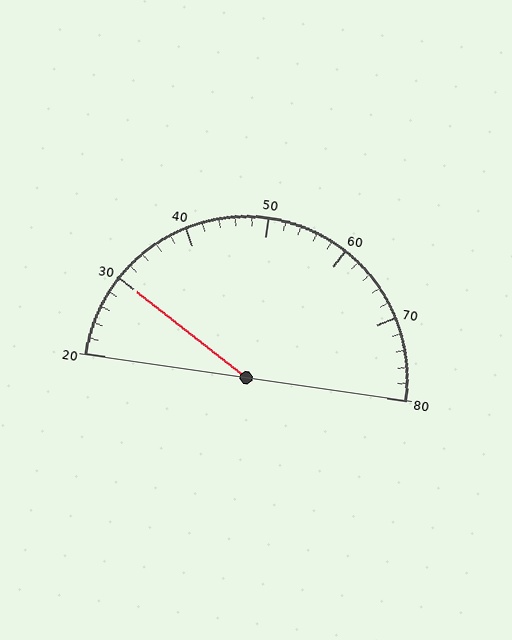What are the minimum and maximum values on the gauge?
The gauge ranges from 20 to 80.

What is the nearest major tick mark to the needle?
The nearest major tick mark is 30.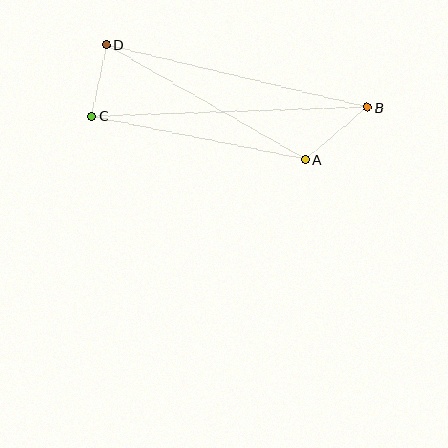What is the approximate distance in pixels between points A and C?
The distance between A and C is approximately 218 pixels.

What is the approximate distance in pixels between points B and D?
The distance between B and D is approximately 268 pixels.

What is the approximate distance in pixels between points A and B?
The distance between A and B is approximately 81 pixels.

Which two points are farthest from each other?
Points B and C are farthest from each other.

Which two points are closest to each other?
Points C and D are closest to each other.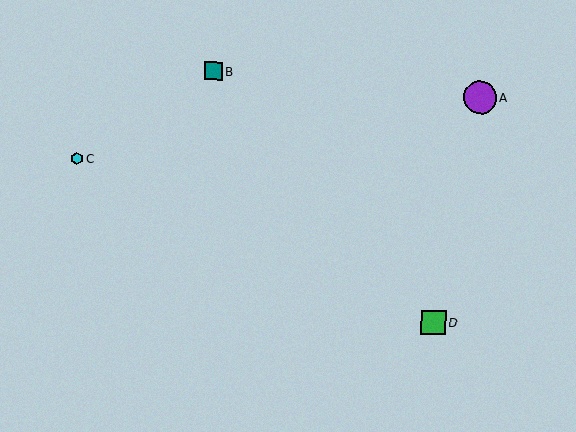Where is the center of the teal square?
The center of the teal square is at (213, 71).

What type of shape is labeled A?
Shape A is a purple circle.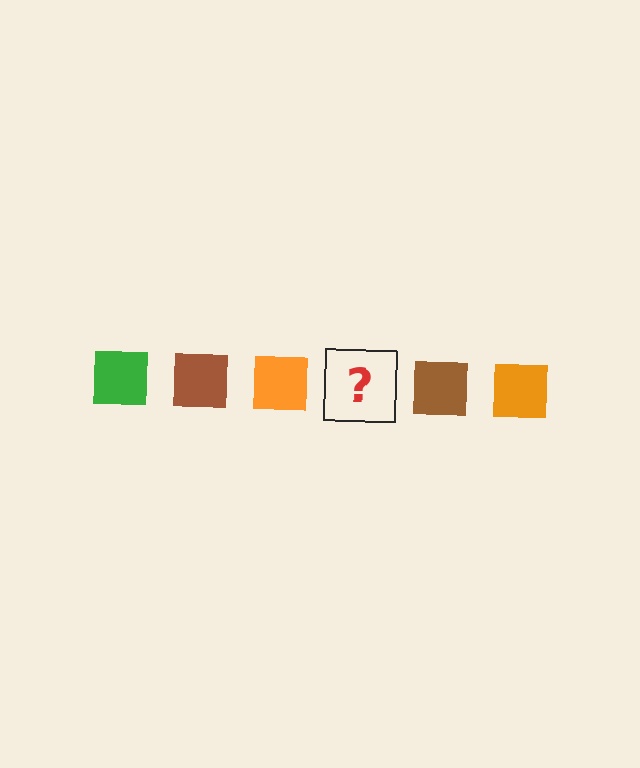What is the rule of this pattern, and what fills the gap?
The rule is that the pattern cycles through green, brown, orange squares. The gap should be filled with a green square.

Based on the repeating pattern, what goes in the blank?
The blank should be a green square.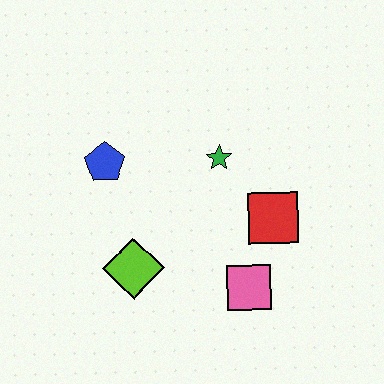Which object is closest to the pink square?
The red square is closest to the pink square.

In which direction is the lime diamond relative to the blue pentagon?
The lime diamond is below the blue pentagon.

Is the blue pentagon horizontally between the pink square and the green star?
No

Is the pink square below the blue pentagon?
Yes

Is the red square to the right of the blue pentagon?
Yes